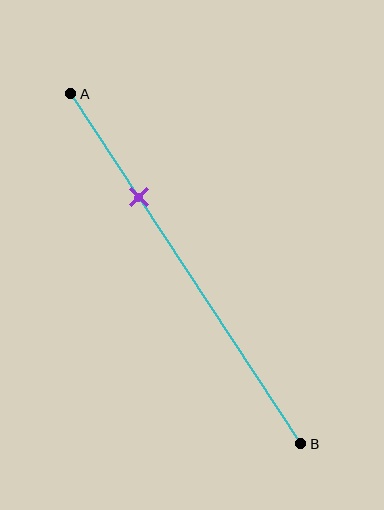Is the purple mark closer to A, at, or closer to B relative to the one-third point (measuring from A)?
The purple mark is closer to point A than the one-third point of segment AB.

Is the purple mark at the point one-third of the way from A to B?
No, the mark is at about 30% from A, not at the 33% one-third point.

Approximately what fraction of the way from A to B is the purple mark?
The purple mark is approximately 30% of the way from A to B.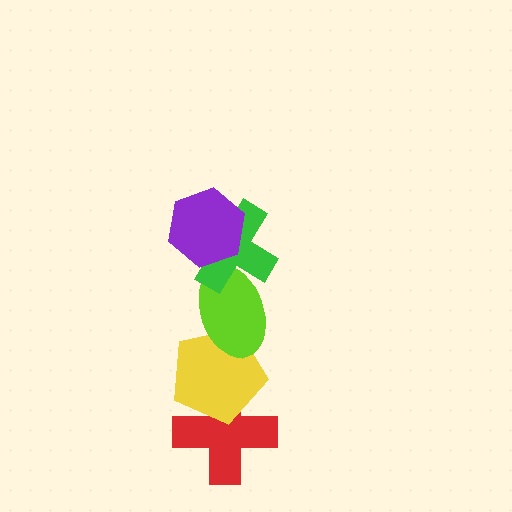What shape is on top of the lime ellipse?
The green cross is on top of the lime ellipse.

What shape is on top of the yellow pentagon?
The lime ellipse is on top of the yellow pentagon.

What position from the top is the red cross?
The red cross is 5th from the top.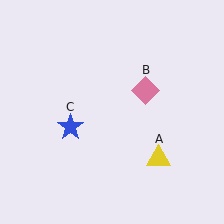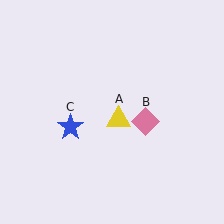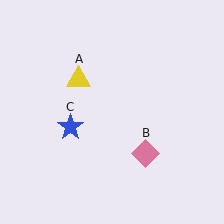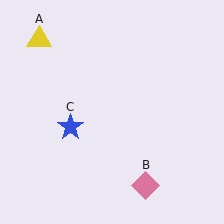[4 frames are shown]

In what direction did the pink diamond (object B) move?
The pink diamond (object B) moved down.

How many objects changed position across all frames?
2 objects changed position: yellow triangle (object A), pink diamond (object B).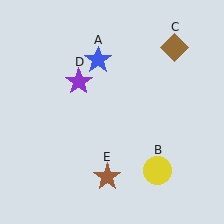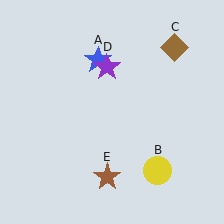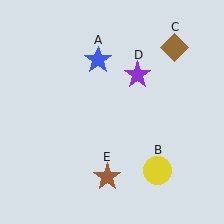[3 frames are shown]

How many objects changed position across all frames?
1 object changed position: purple star (object D).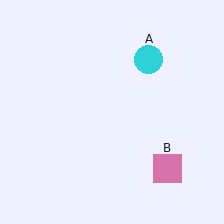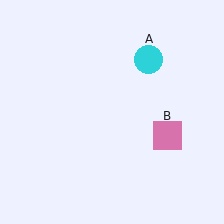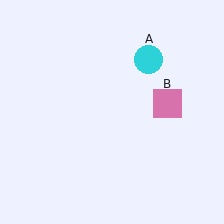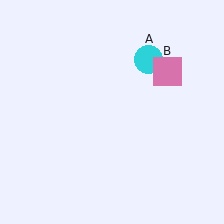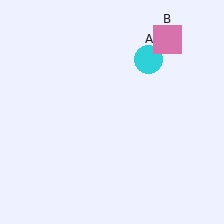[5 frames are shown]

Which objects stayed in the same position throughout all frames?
Cyan circle (object A) remained stationary.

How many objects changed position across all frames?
1 object changed position: pink square (object B).